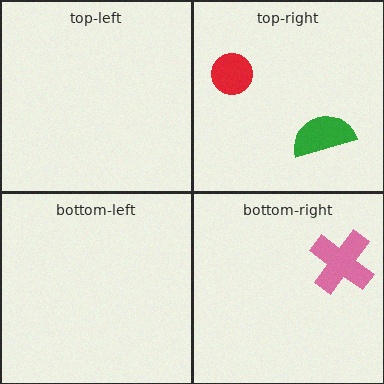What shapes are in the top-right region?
The green semicircle, the red circle.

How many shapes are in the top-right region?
2.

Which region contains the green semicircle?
The top-right region.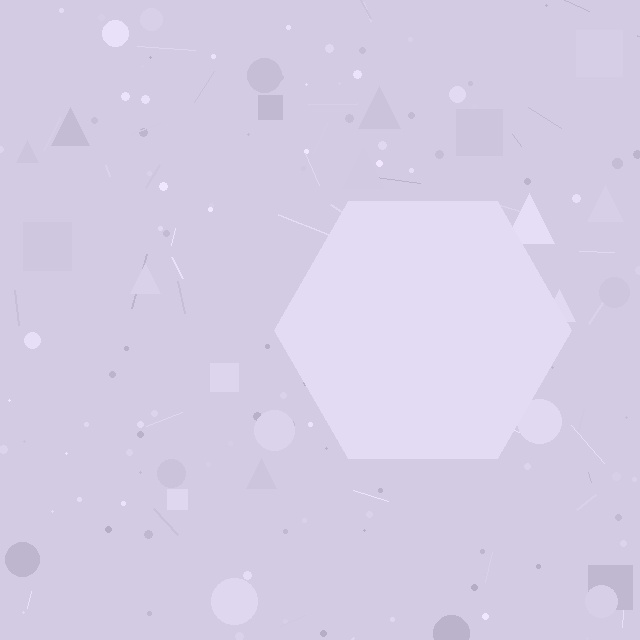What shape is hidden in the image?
A hexagon is hidden in the image.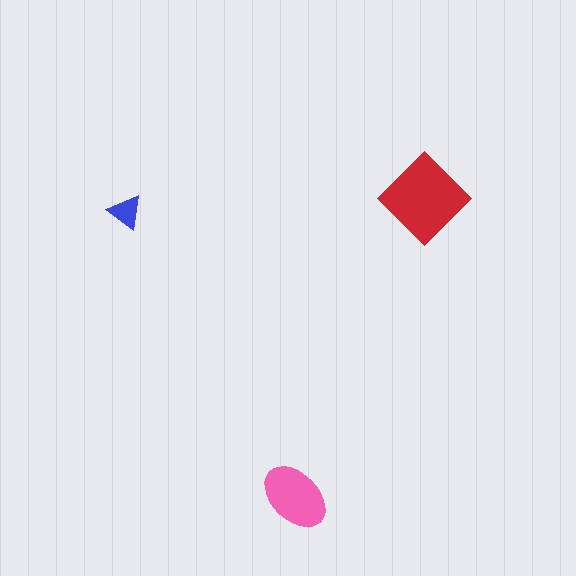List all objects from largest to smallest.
The red diamond, the pink ellipse, the blue triangle.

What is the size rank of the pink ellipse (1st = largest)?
2nd.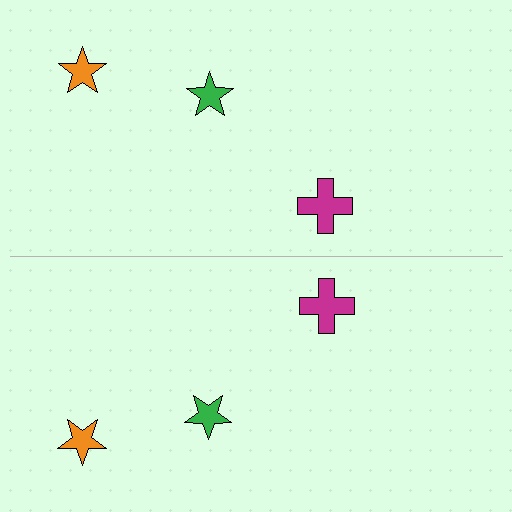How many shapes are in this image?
There are 6 shapes in this image.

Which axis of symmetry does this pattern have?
The pattern has a horizontal axis of symmetry running through the center of the image.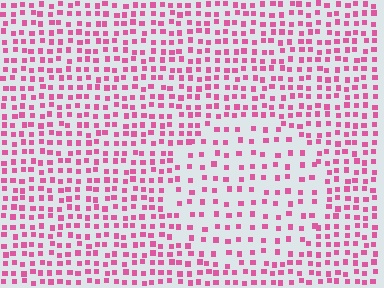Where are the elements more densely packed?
The elements are more densely packed outside the circle boundary.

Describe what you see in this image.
The image contains small pink elements arranged at two different densities. A circle-shaped region is visible where the elements are less densely packed than the surrounding area.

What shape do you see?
I see a circle.